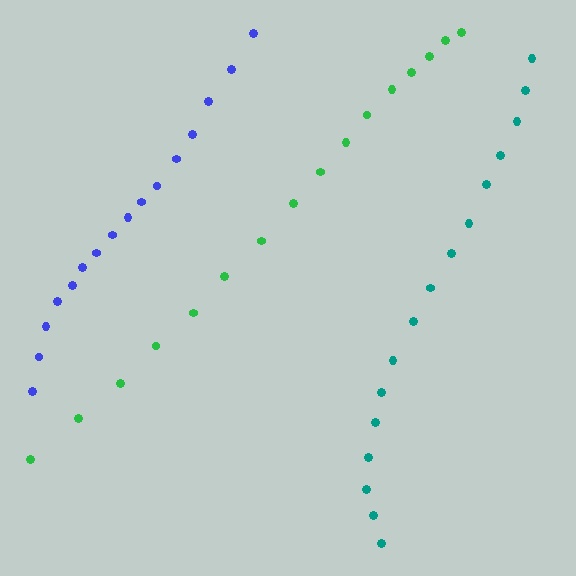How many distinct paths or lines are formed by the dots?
There are 3 distinct paths.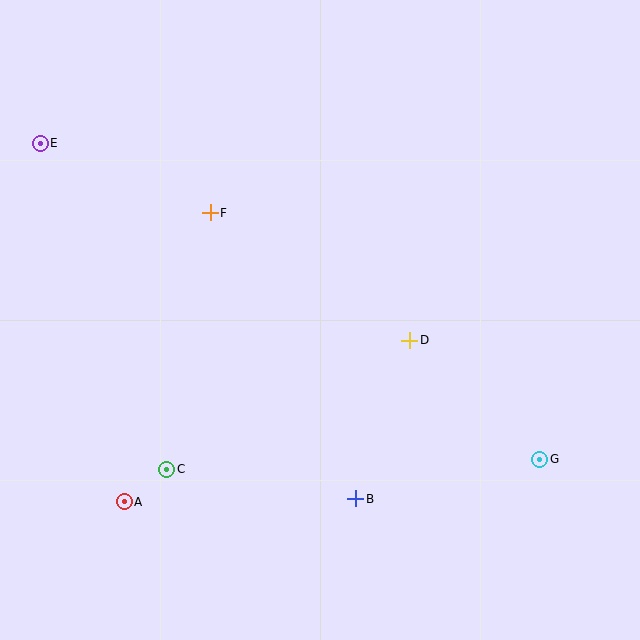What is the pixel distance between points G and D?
The distance between G and D is 176 pixels.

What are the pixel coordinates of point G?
Point G is at (540, 459).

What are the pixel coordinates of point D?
Point D is at (410, 340).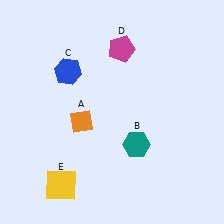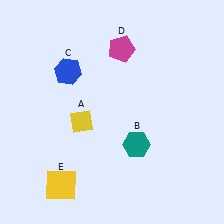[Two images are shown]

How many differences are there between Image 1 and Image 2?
There is 1 difference between the two images.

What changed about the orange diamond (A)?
In Image 1, A is orange. In Image 2, it changed to yellow.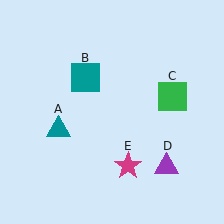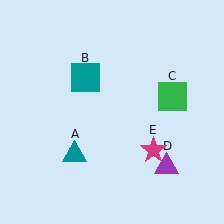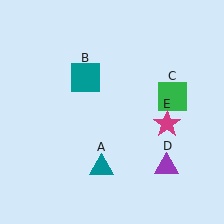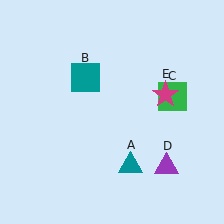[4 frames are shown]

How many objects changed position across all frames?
2 objects changed position: teal triangle (object A), magenta star (object E).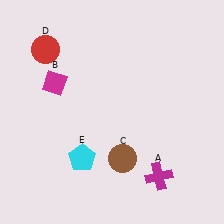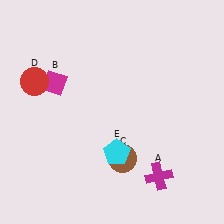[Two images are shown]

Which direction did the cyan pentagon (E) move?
The cyan pentagon (E) moved right.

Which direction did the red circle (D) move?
The red circle (D) moved down.